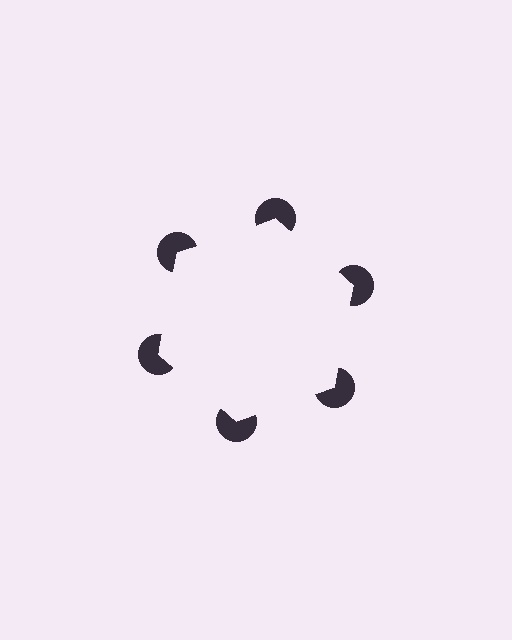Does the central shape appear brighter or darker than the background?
It typically appears slightly brighter than the background, even though no actual brightness change is drawn.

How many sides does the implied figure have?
6 sides.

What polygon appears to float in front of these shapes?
An illusory hexagon — its edges are inferred from the aligned wedge cuts in the pac-man discs, not physically drawn.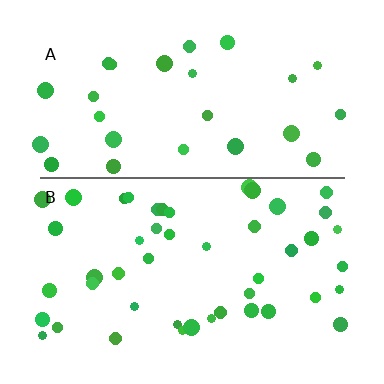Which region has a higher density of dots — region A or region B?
B (the bottom).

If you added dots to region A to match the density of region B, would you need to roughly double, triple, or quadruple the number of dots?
Approximately double.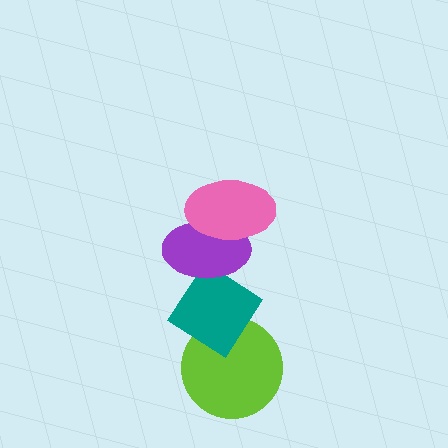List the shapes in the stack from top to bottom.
From top to bottom: the pink ellipse, the purple ellipse, the teal diamond, the lime circle.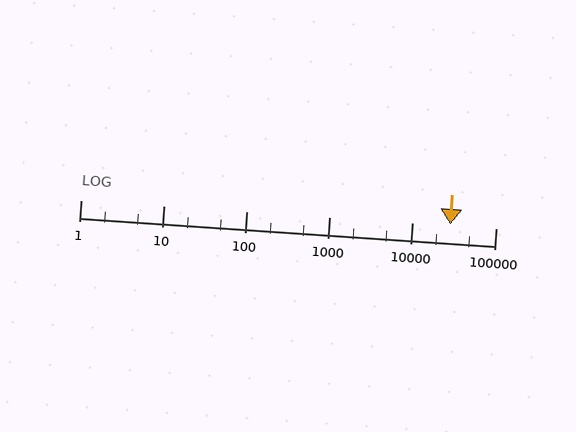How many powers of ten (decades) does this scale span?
The scale spans 5 decades, from 1 to 100000.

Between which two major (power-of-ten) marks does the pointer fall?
The pointer is between 10000 and 100000.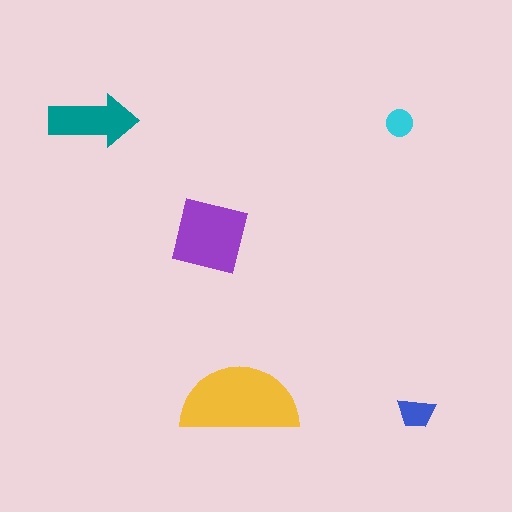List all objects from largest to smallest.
The yellow semicircle, the purple square, the teal arrow, the blue trapezoid, the cyan circle.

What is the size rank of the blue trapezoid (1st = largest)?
4th.